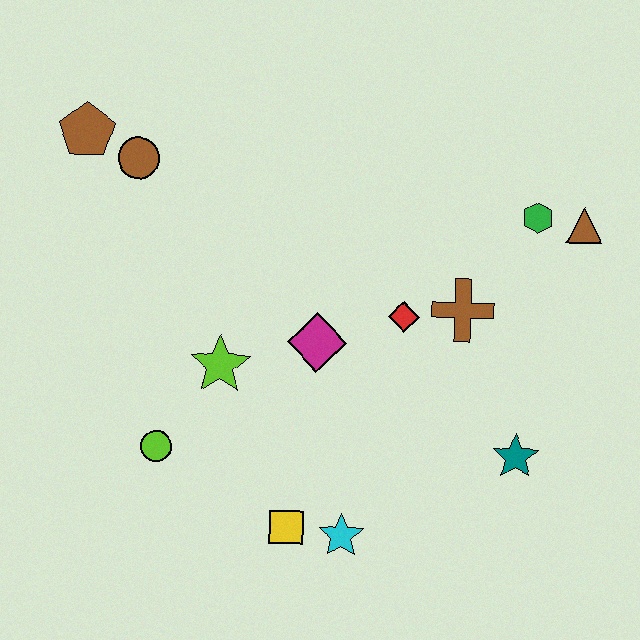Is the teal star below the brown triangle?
Yes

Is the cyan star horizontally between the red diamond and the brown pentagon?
Yes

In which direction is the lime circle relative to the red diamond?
The lime circle is to the left of the red diamond.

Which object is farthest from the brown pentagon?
The teal star is farthest from the brown pentagon.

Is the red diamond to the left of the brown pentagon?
No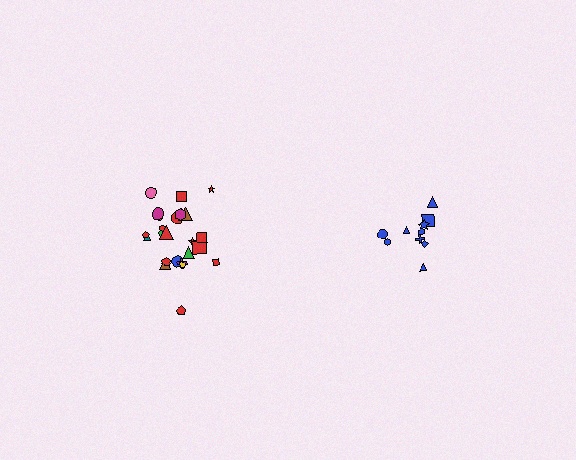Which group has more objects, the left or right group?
The left group.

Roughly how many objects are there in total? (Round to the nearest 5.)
Roughly 35 objects in total.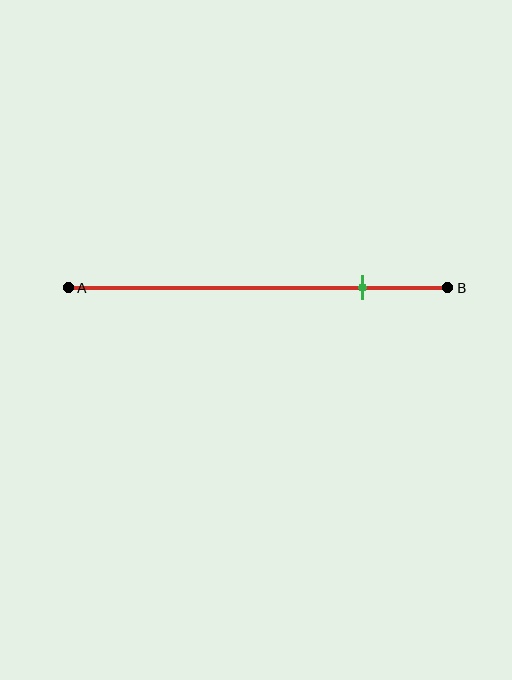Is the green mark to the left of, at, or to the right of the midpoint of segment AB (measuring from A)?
The green mark is to the right of the midpoint of segment AB.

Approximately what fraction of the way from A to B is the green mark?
The green mark is approximately 80% of the way from A to B.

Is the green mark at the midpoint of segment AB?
No, the mark is at about 80% from A, not at the 50% midpoint.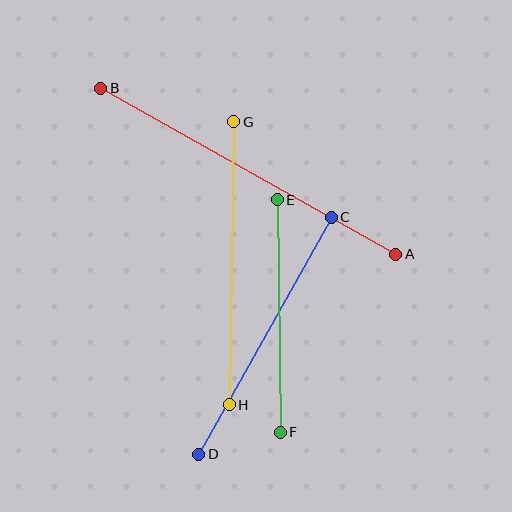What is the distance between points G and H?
The distance is approximately 283 pixels.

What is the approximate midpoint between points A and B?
The midpoint is at approximately (248, 171) pixels.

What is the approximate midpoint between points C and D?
The midpoint is at approximately (265, 336) pixels.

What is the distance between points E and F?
The distance is approximately 232 pixels.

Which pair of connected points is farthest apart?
Points A and B are farthest apart.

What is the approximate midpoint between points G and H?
The midpoint is at approximately (232, 263) pixels.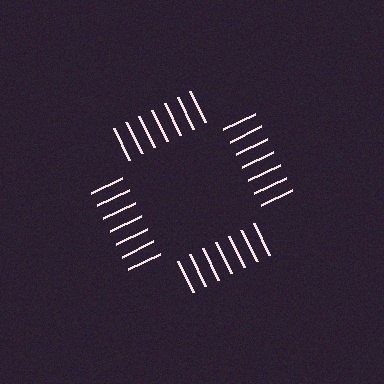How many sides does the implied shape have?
4 sides — the line-ends trace a square.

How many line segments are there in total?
28 — 7 along each of the 4 edges.